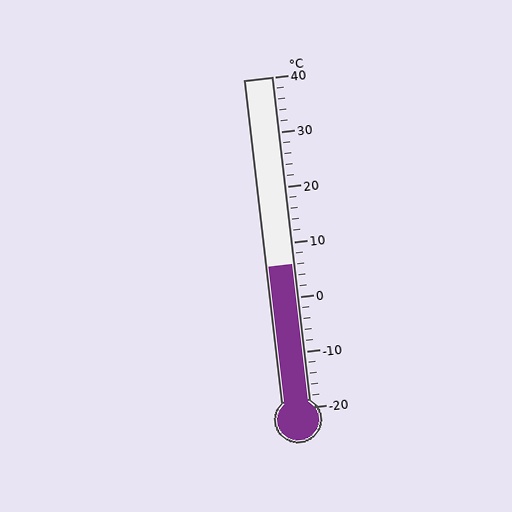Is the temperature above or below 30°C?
The temperature is below 30°C.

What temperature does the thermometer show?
The thermometer shows approximately 6°C.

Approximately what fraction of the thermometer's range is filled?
The thermometer is filled to approximately 45% of its range.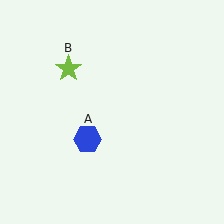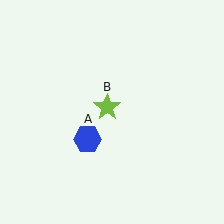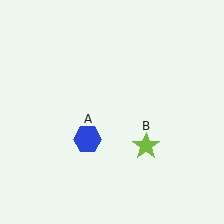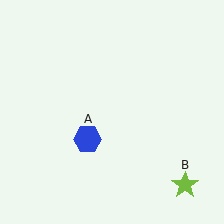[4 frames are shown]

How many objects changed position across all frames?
1 object changed position: lime star (object B).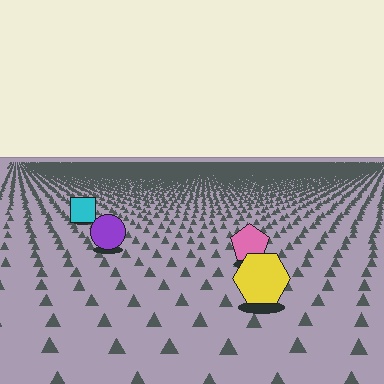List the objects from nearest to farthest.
From nearest to farthest: the yellow hexagon, the pink pentagon, the purple circle, the cyan square.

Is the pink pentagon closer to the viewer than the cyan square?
Yes. The pink pentagon is closer — you can tell from the texture gradient: the ground texture is coarser near it.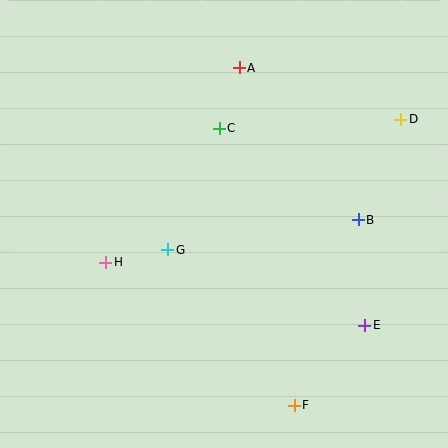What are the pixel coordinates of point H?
Point H is at (106, 262).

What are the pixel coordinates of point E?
Point E is at (365, 325).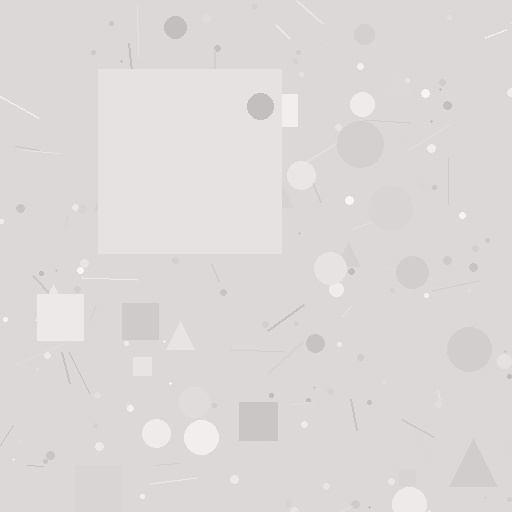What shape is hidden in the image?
A square is hidden in the image.